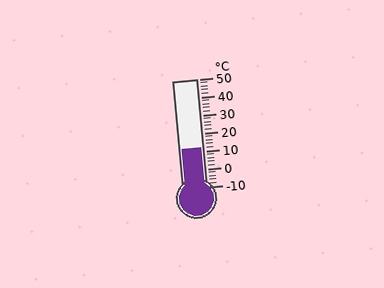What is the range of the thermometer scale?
The thermometer scale ranges from -10°C to 50°C.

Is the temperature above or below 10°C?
The temperature is above 10°C.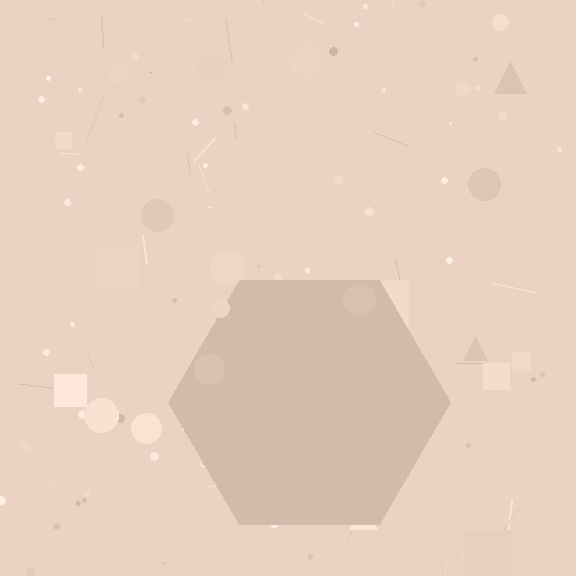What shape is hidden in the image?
A hexagon is hidden in the image.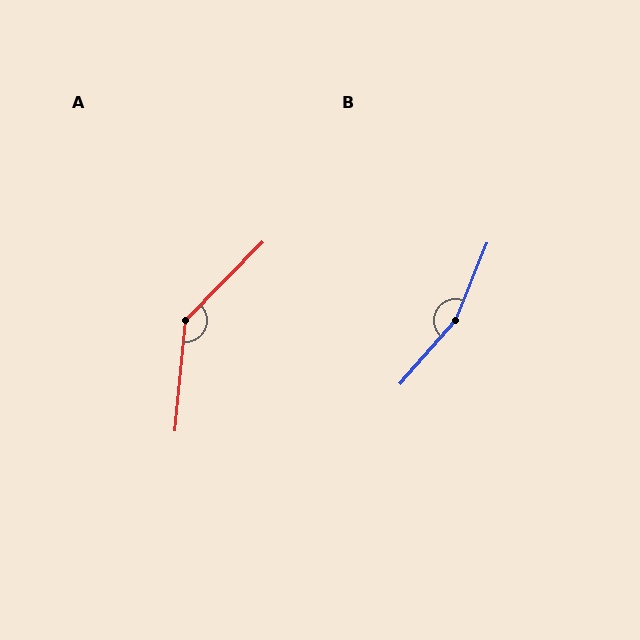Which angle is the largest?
B, at approximately 161 degrees.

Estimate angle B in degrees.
Approximately 161 degrees.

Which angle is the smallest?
A, at approximately 141 degrees.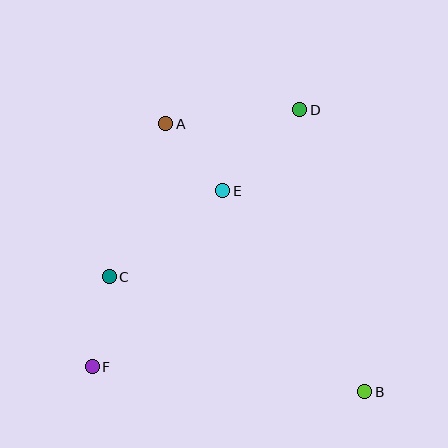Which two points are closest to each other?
Points A and E are closest to each other.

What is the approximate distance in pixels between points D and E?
The distance between D and E is approximately 112 pixels.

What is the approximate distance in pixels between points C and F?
The distance between C and F is approximately 91 pixels.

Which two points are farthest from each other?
Points A and B are farthest from each other.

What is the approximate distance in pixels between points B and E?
The distance between B and E is approximately 246 pixels.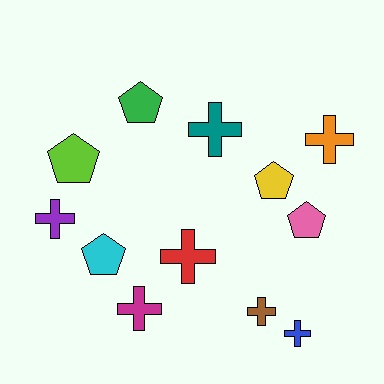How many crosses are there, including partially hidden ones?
There are 7 crosses.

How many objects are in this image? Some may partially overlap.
There are 12 objects.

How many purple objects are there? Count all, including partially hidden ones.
There is 1 purple object.